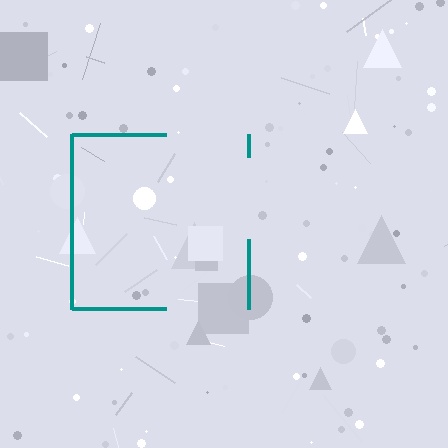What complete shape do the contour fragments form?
The contour fragments form a square.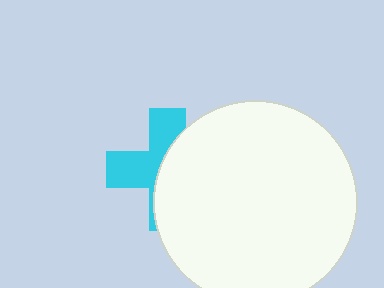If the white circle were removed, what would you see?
You would see the complete cyan cross.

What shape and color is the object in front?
The object in front is a white circle.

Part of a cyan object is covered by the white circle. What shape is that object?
It is a cross.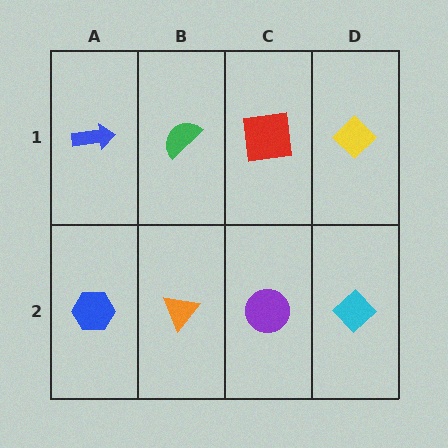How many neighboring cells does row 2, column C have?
3.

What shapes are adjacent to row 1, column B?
An orange triangle (row 2, column B), a blue arrow (row 1, column A), a red square (row 1, column C).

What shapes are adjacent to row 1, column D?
A cyan diamond (row 2, column D), a red square (row 1, column C).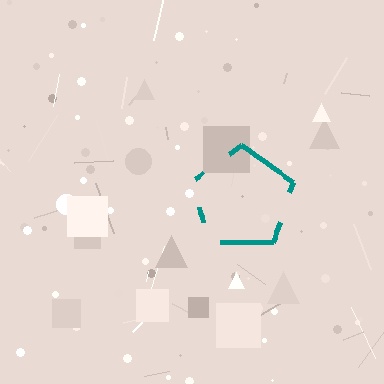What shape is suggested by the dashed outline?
The dashed outline suggests a pentagon.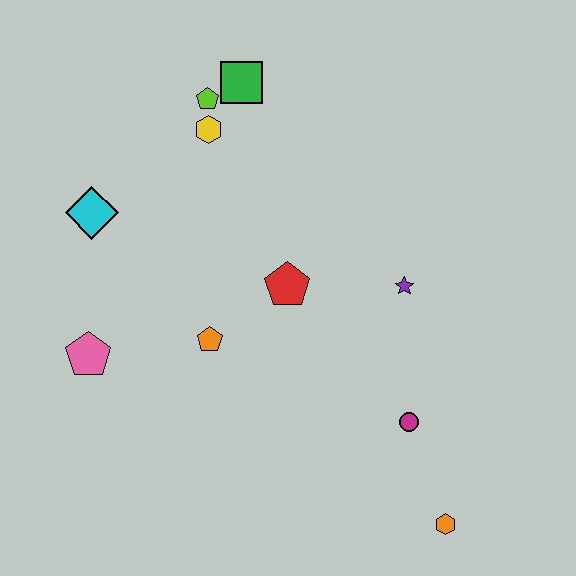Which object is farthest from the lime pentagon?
The orange hexagon is farthest from the lime pentagon.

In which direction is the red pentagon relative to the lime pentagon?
The red pentagon is below the lime pentagon.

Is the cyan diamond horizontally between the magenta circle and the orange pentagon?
No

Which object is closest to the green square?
The lime pentagon is closest to the green square.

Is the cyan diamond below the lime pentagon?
Yes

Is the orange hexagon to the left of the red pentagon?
No